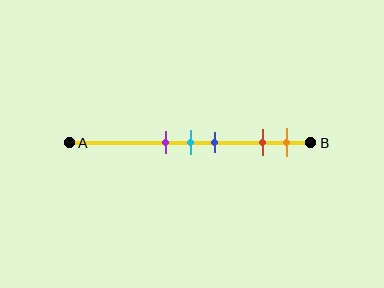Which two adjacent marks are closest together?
The purple and cyan marks are the closest adjacent pair.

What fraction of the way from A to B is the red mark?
The red mark is approximately 80% (0.8) of the way from A to B.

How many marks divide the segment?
There are 5 marks dividing the segment.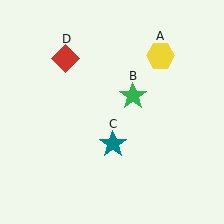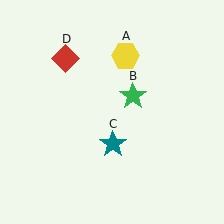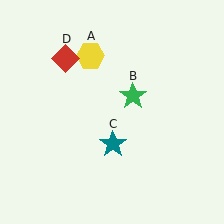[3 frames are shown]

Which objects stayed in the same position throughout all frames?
Green star (object B) and teal star (object C) and red diamond (object D) remained stationary.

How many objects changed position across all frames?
1 object changed position: yellow hexagon (object A).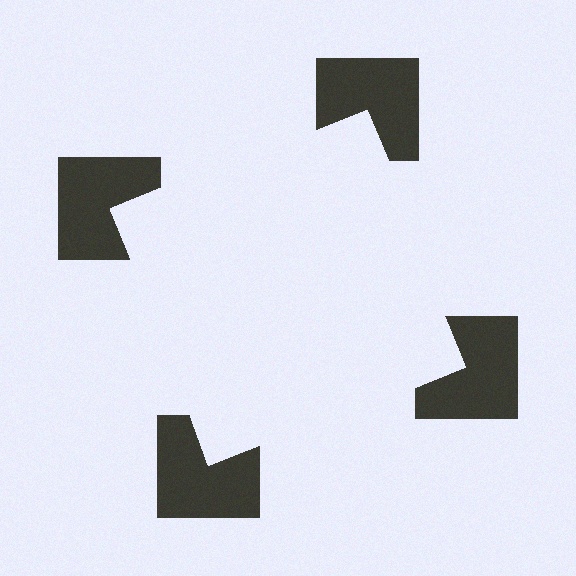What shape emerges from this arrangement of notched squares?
An illusory square — its edges are inferred from the aligned wedge cuts in the notched squares, not physically drawn.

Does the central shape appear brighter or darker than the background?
It typically appears slightly brighter than the background, even though no actual brightness change is drawn.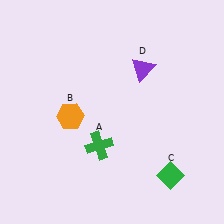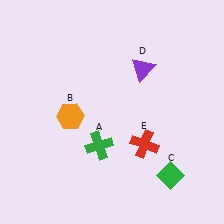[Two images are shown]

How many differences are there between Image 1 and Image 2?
There is 1 difference between the two images.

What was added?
A red cross (E) was added in Image 2.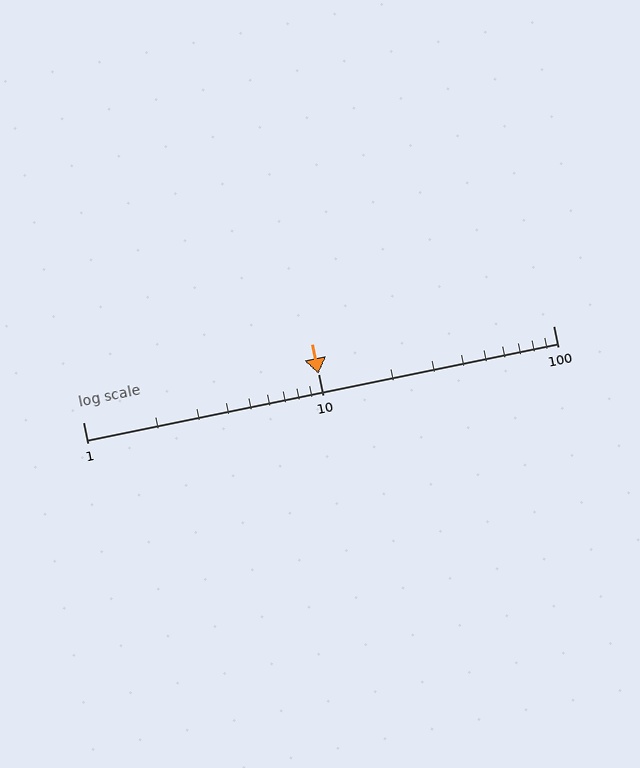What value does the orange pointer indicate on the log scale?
The pointer indicates approximately 10.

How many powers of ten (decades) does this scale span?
The scale spans 2 decades, from 1 to 100.